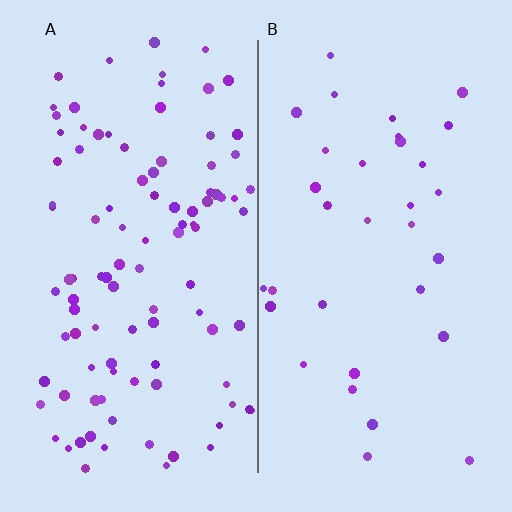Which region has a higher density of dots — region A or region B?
A (the left).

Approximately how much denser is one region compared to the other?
Approximately 3.1× — region A over region B.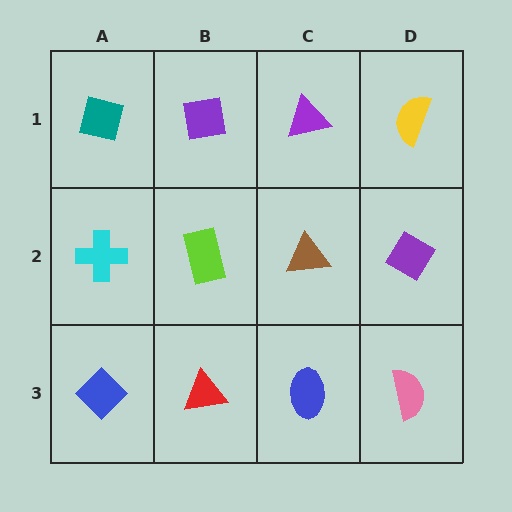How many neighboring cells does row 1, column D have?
2.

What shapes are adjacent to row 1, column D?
A purple diamond (row 2, column D), a purple triangle (row 1, column C).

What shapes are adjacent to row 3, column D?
A purple diamond (row 2, column D), a blue ellipse (row 3, column C).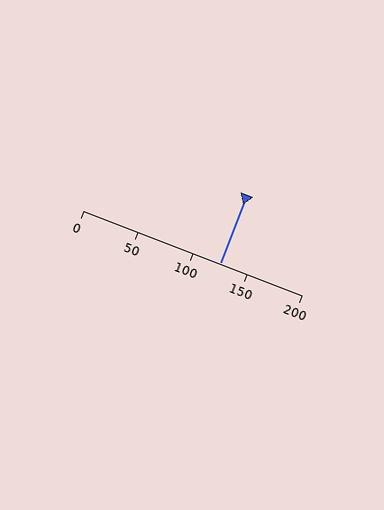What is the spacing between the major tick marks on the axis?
The major ticks are spaced 50 apart.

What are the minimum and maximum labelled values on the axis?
The axis runs from 0 to 200.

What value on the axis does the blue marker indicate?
The marker indicates approximately 125.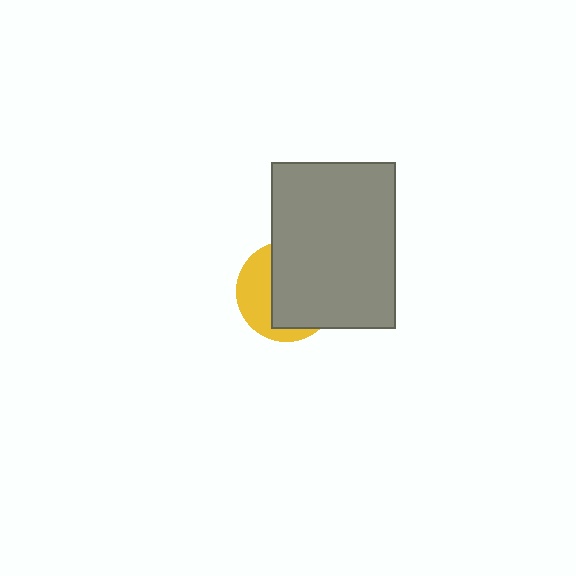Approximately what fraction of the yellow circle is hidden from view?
Roughly 63% of the yellow circle is hidden behind the gray rectangle.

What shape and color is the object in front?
The object in front is a gray rectangle.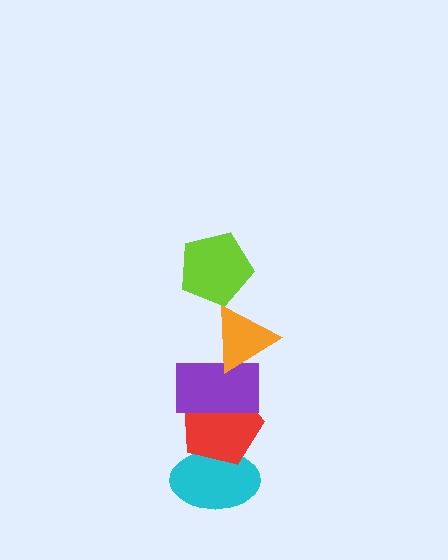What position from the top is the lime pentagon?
The lime pentagon is 1st from the top.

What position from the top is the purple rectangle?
The purple rectangle is 3rd from the top.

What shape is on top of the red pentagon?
The purple rectangle is on top of the red pentagon.